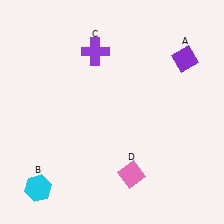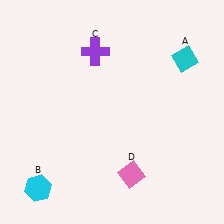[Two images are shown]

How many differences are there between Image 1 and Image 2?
There is 1 difference between the two images.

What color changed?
The diamond (A) changed from purple in Image 1 to cyan in Image 2.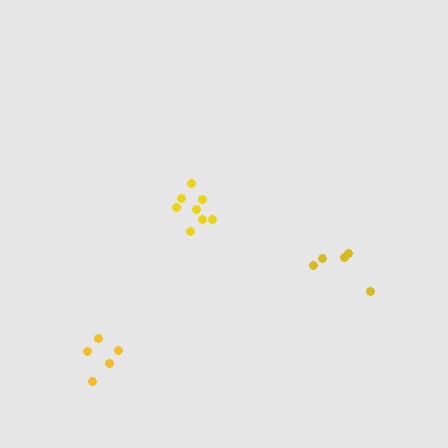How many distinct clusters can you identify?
There are 3 distinct clusters.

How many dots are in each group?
Group 1: 5 dots, Group 2: 8 dots, Group 3: 5 dots (18 total).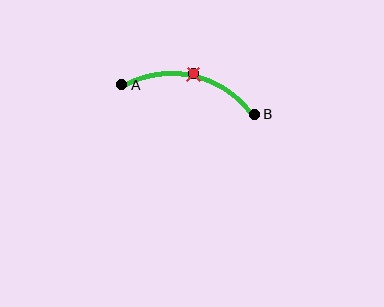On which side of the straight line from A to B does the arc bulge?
The arc bulges above the straight line connecting A and B.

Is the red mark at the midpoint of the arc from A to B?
Yes. The red mark lies on the arc at equal arc-length from both A and B — it is the arc midpoint.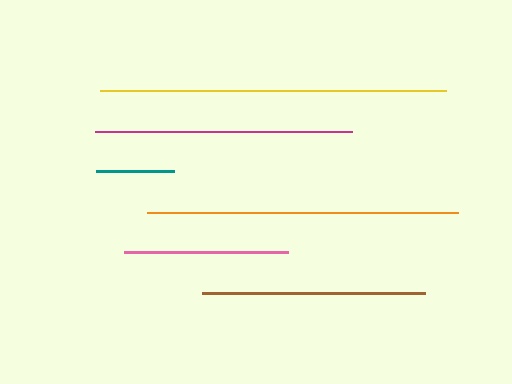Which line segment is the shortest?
The teal line is the shortest at approximately 77 pixels.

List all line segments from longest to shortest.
From longest to shortest: yellow, orange, magenta, brown, pink, teal.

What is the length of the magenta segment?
The magenta segment is approximately 257 pixels long.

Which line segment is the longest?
The yellow line is the longest at approximately 347 pixels.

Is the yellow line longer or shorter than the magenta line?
The yellow line is longer than the magenta line.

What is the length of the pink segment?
The pink segment is approximately 164 pixels long.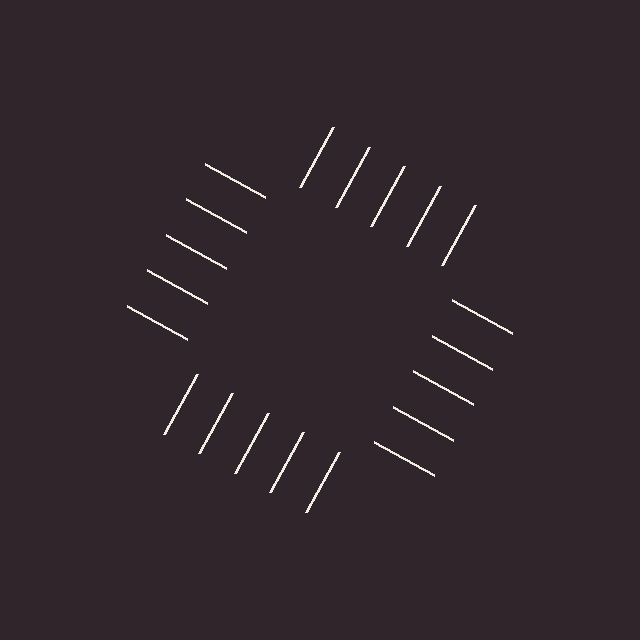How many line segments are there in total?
20 — 5 along each of the 4 edges.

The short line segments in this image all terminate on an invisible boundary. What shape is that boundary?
An illusory square — the line segments terminate on its edges but no continuous stroke is drawn.